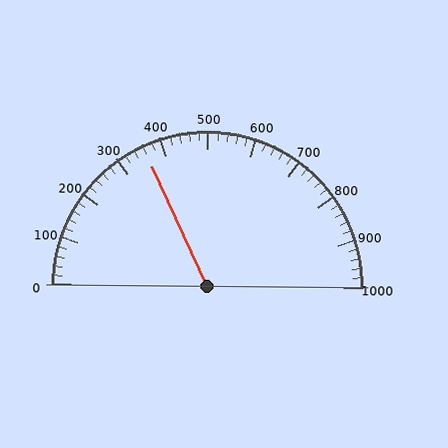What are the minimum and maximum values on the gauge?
The gauge ranges from 0 to 1000.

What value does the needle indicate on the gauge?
The needle indicates approximately 360.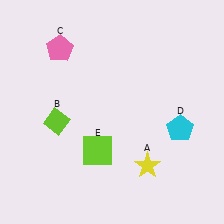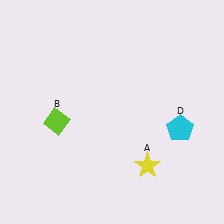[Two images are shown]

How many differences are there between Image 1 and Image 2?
There are 2 differences between the two images.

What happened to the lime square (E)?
The lime square (E) was removed in Image 2. It was in the bottom-left area of Image 1.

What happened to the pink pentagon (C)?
The pink pentagon (C) was removed in Image 2. It was in the top-left area of Image 1.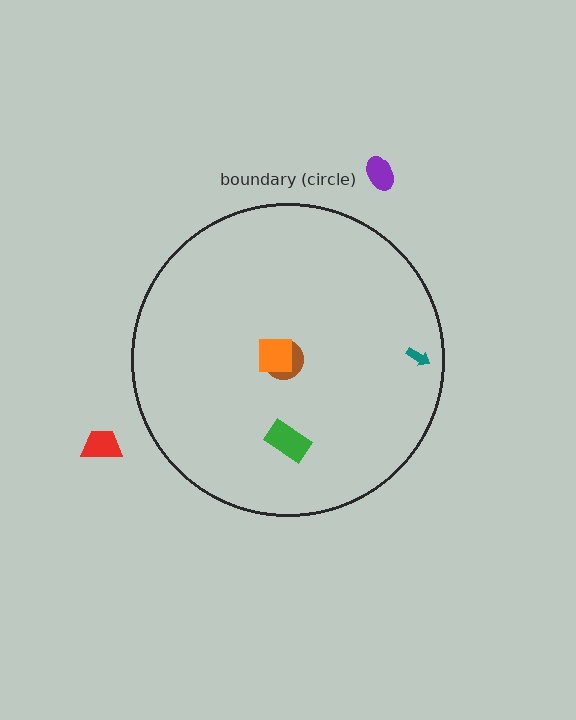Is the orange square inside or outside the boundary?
Inside.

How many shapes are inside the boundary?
4 inside, 2 outside.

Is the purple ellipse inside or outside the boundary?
Outside.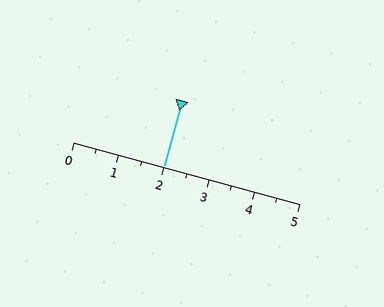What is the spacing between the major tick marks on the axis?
The major ticks are spaced 1 apart.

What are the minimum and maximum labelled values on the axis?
The axis runs from 0 to 5.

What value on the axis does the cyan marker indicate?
The marker indicates approximately 2.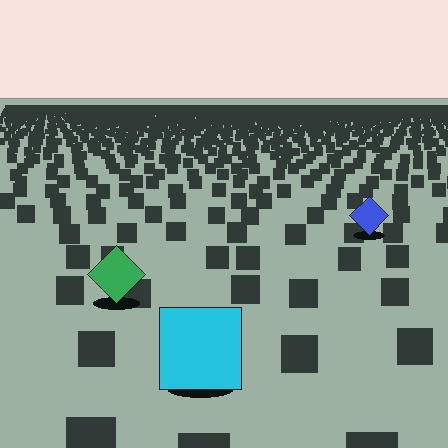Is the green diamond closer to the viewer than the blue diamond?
Yes. The green diamond is closer — you can tell from the texture gradient: the ground texture is coarser near it.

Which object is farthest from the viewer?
The blue diamond is farthest from the viewer. It appears smaller and the ground texture around it is denser.